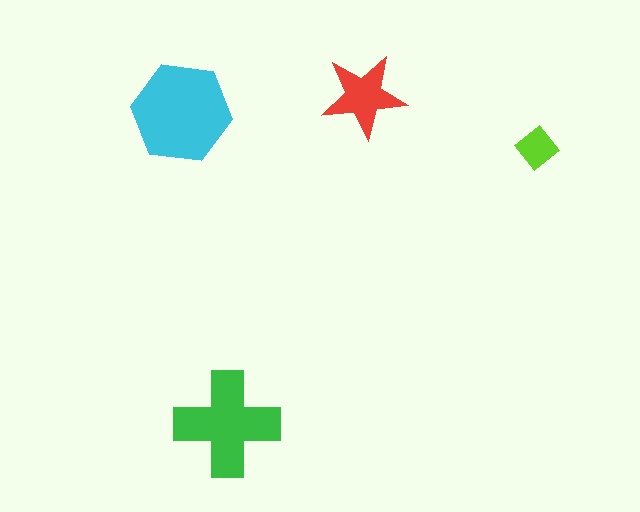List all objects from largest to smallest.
The cyan hexagon, the green cross, the red star, the lime diamond.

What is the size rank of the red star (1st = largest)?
3rd.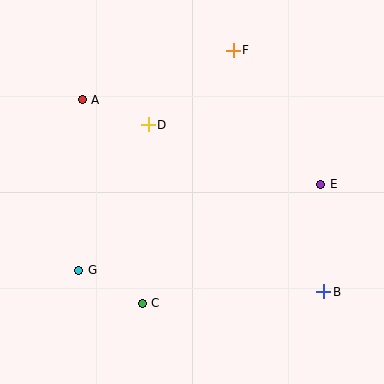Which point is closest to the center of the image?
Point D at (148, 125) is closest to the center.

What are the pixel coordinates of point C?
Point C is at (142, 303).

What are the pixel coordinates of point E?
Point E is at (321, 184).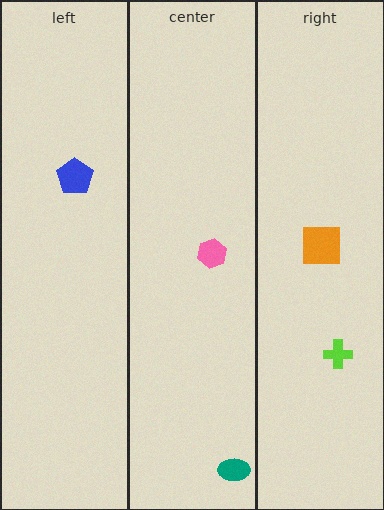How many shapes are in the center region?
2.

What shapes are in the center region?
The teal ellipse, the pink hexagon.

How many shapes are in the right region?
2.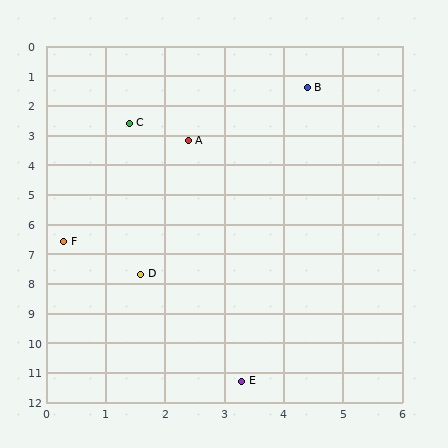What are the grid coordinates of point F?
Point F is at approximately (0.3, 6.6).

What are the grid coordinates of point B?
Point B is at approximately (4.4, 1.4).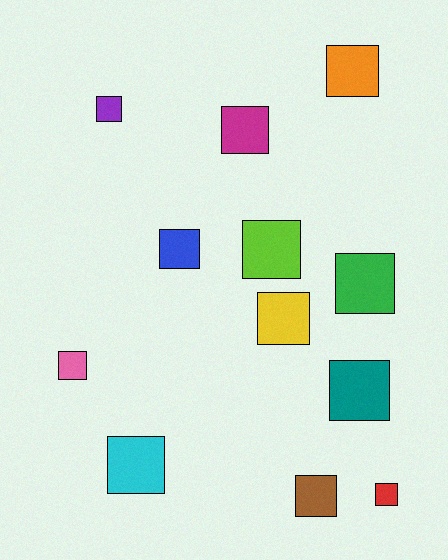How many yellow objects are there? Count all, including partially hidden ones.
There is 1 yellow object.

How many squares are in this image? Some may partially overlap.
There are 12 squares.